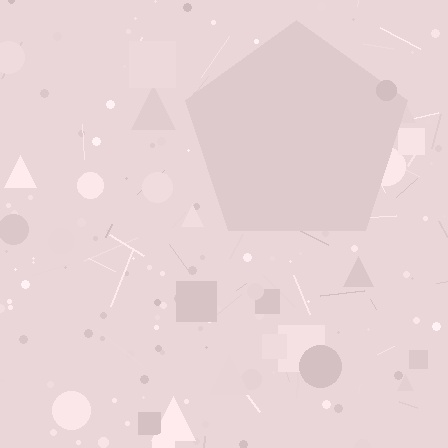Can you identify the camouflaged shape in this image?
The camouflaged shape is a pentagon.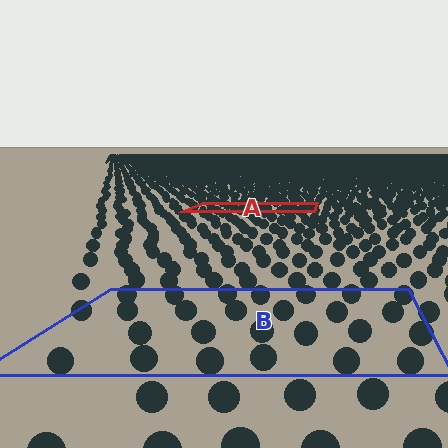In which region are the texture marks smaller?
The texture marks are smaller in region A, because it is farther away.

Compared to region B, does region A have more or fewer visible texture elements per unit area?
Region A has more texture elements per unit area — they are packed more densely because it is farther away.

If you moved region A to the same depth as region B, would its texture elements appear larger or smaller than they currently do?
They would appear larger. At a closer depth, the same texture elements are projected at a bigger on-screen size.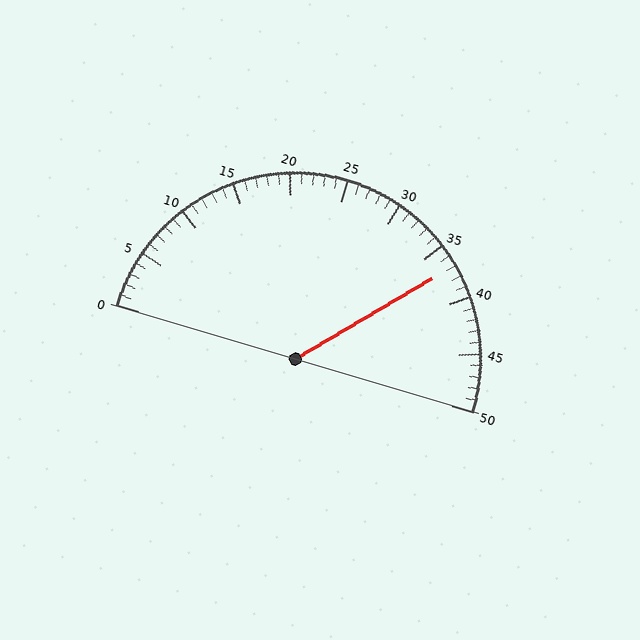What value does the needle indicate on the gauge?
The needle indicates approximately 37.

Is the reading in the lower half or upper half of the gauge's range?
The reading is in the upper half of the range (0 to 50).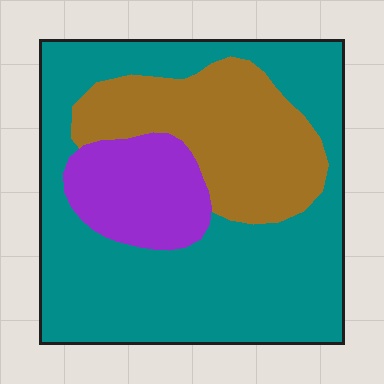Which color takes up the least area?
Purple, at roughly 15%.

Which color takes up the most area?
Teal, at roughly 60%.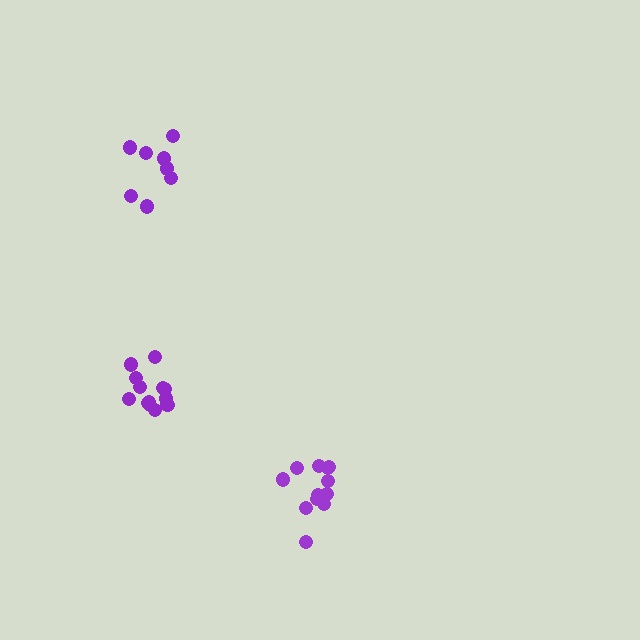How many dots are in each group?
Group 1: 8 dots, Group 2: 12 dots, Group 3: 13 dots (33 total).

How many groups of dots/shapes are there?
There are 3 groups.